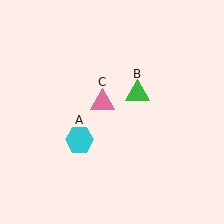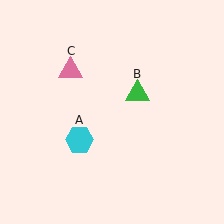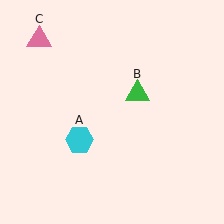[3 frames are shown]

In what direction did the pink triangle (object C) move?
The pink triangle (object C) moved up and to the left.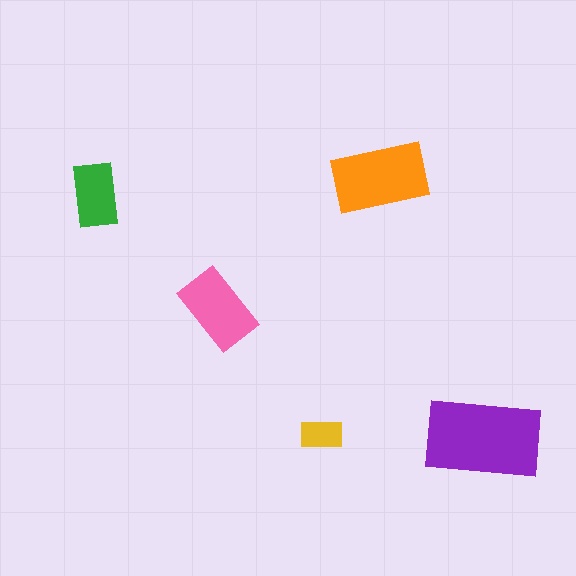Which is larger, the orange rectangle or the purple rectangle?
The purple one.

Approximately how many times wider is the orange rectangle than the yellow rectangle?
About 2.5 times wider.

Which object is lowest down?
The purple rectangle is bottommost.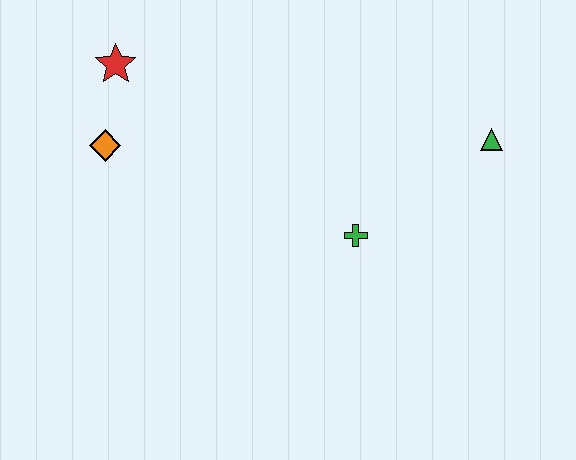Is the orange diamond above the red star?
No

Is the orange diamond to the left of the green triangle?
Yes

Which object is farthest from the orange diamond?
The green triangle is farthest from the orange diamond.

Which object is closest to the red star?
The orange diamond is closest to the red star.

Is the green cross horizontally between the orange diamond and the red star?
No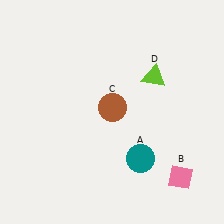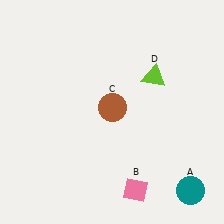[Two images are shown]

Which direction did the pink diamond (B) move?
The pink diamond (B) moved left.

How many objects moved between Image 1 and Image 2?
2 objects moved between the two images.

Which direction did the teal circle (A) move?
The teal circle (A) moved right.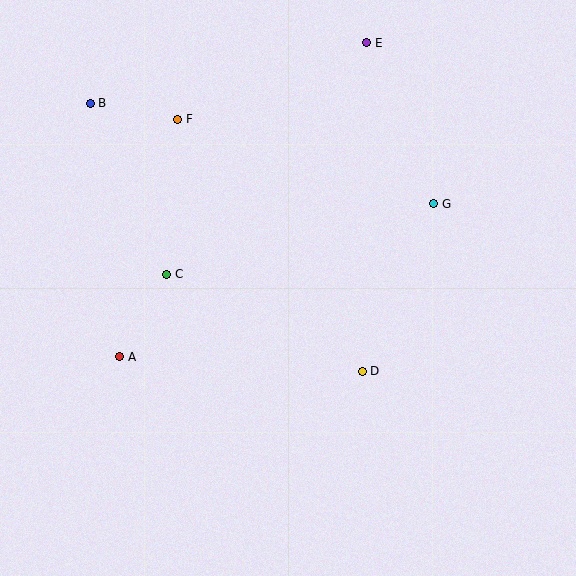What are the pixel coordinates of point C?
Point C is at (167, 274).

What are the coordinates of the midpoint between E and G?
The midpoint between E and G is at (400, 123).